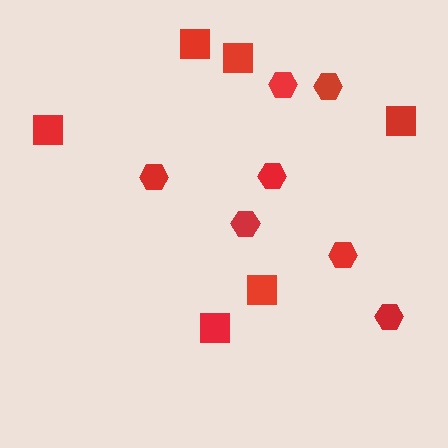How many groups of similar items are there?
There are 2 groups: one group of hexagons (7) and one group of squares (6).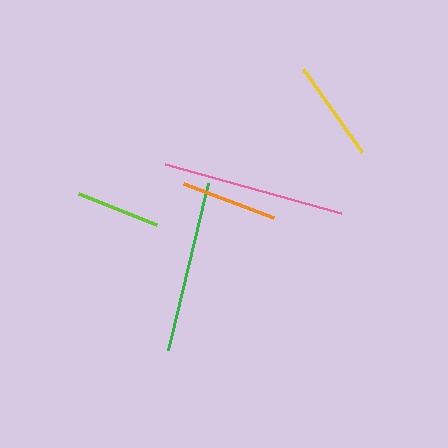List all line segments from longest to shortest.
From longest to shortest: pink, green, yellow, orange, lime.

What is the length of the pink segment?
The pink segment is approximately 183 pixels long.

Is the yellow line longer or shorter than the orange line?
The yellow line is longer than the orange line.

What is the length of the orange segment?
The orange segment is approximately 97 pixels long.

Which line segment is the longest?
The pink line is the longest at approximately 183 pixels.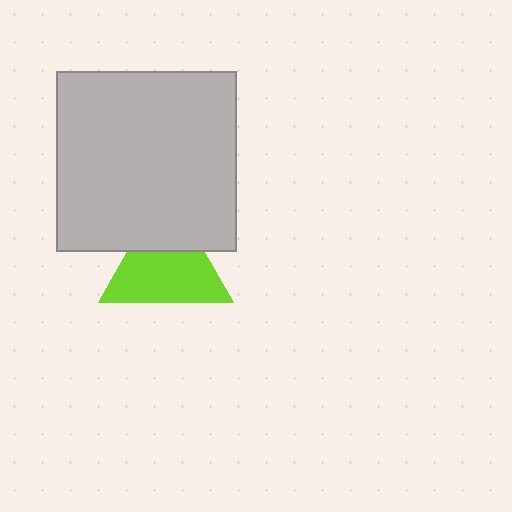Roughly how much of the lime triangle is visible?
Most of it is visible (roughly 68%).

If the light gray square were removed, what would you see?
You would see the complete lime triangle.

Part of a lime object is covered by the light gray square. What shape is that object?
It is a triangle.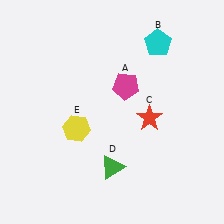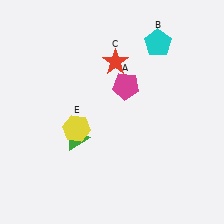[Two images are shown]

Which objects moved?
The objects that moved are: the red star (C), the green triangle (D).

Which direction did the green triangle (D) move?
The green triangle (D) moved left.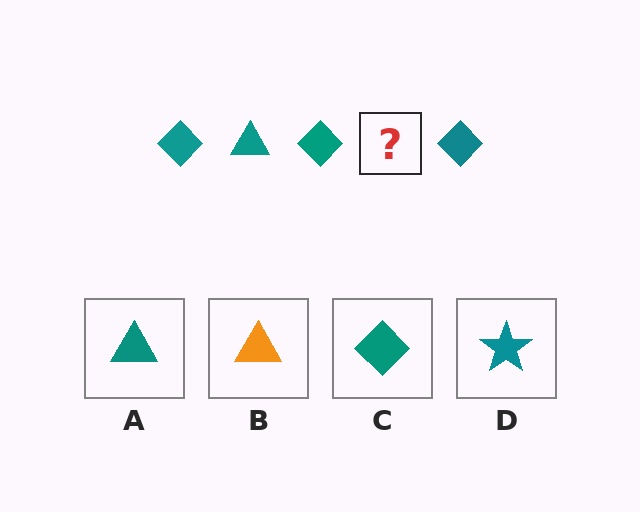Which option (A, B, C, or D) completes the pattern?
A.